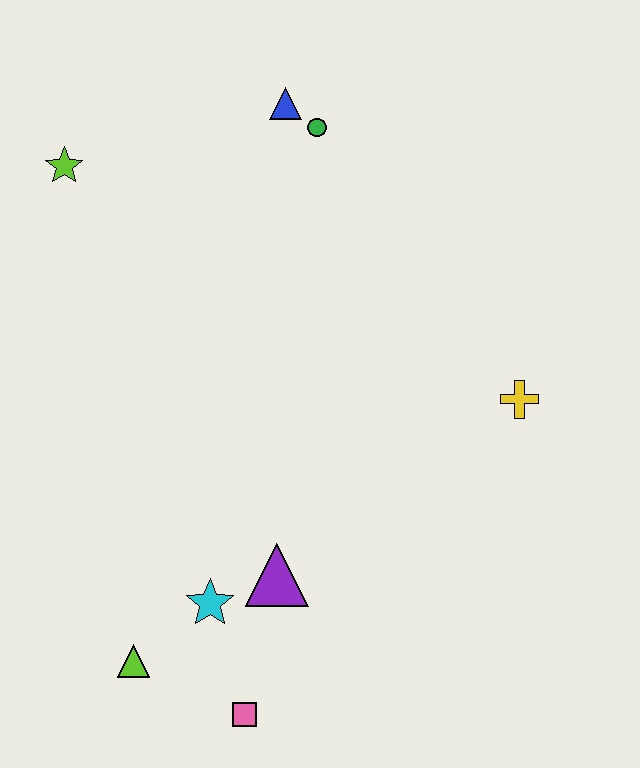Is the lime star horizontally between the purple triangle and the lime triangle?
No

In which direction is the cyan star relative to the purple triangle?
The cyan star is to the left of the purple triangle.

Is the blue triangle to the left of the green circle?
Yes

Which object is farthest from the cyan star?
The blue triangle is farthest from the cyan star.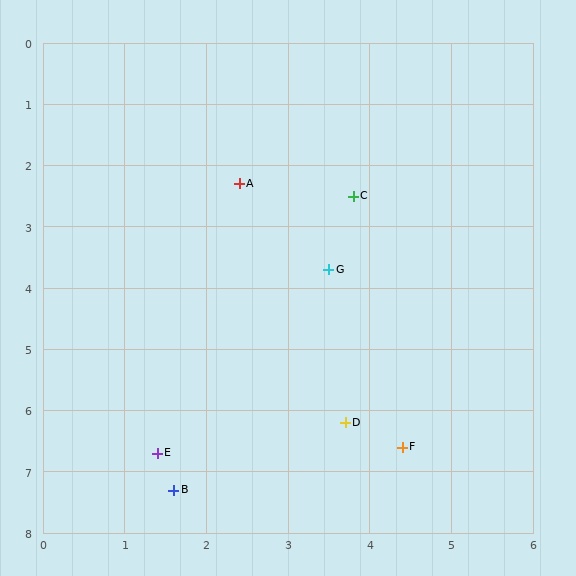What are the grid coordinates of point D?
Point D is at approximately (3.7, 6.2).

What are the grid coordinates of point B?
Point B is at approximately (1.6, 7.3).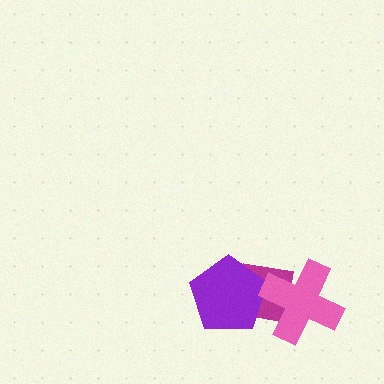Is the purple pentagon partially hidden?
Yes, it is partially covered by another shape.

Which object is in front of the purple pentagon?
The pink cross is in front of the purple pentagon.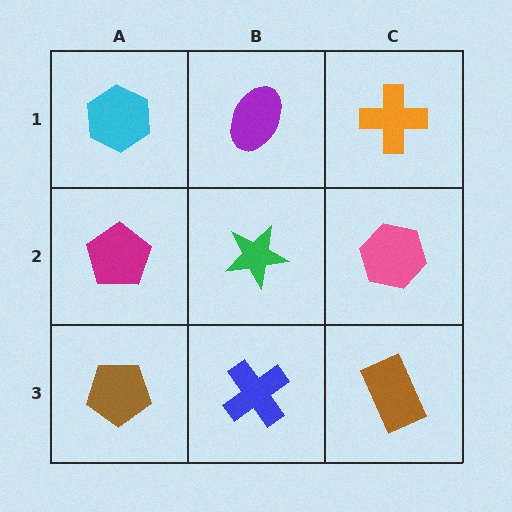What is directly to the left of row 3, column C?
A blue cross.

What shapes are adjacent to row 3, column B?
A green star (row 2, column B), a brown pentagon (row 3, column A), a brown rectangle (row 3, column C).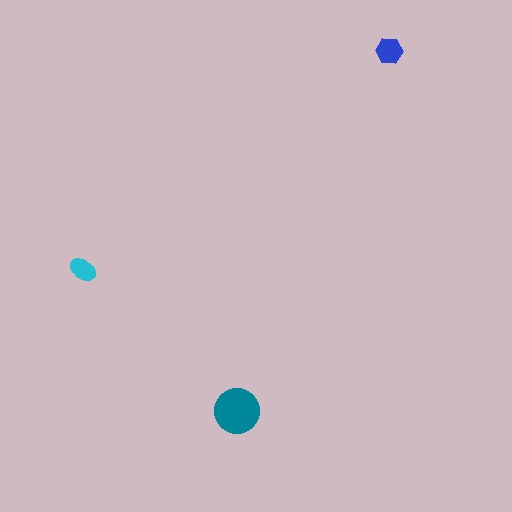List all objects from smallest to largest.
The cyan ellipse, the blue hexagon, the teal circle.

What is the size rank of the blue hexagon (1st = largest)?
2nd.